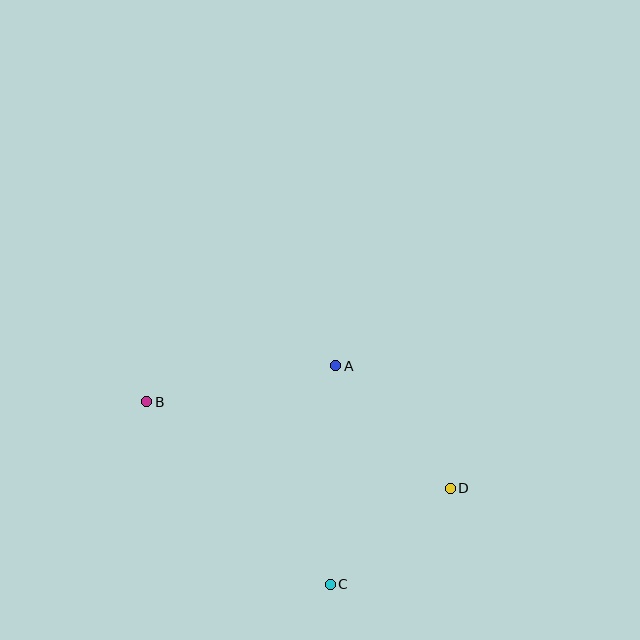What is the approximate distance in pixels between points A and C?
The distance between A and C is approximately 219 pixels.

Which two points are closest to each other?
Points C and D are closest to each other.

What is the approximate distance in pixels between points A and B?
The distance between A and B is approximately 192 pixels.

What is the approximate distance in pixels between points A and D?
The distance between A and D is approximately 168 pixels.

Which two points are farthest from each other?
Points B and D are farthest from each other.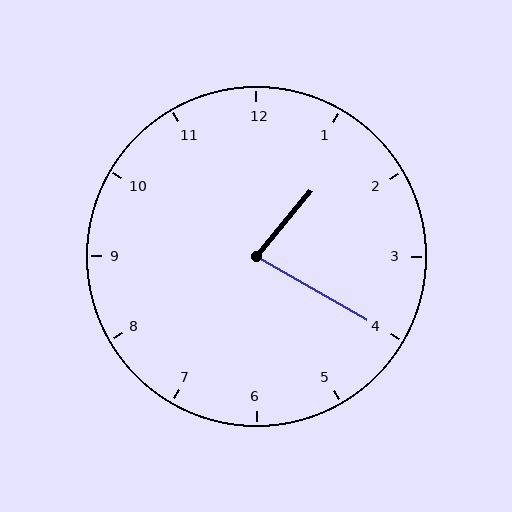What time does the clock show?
1:20.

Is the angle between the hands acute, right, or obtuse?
It is acute.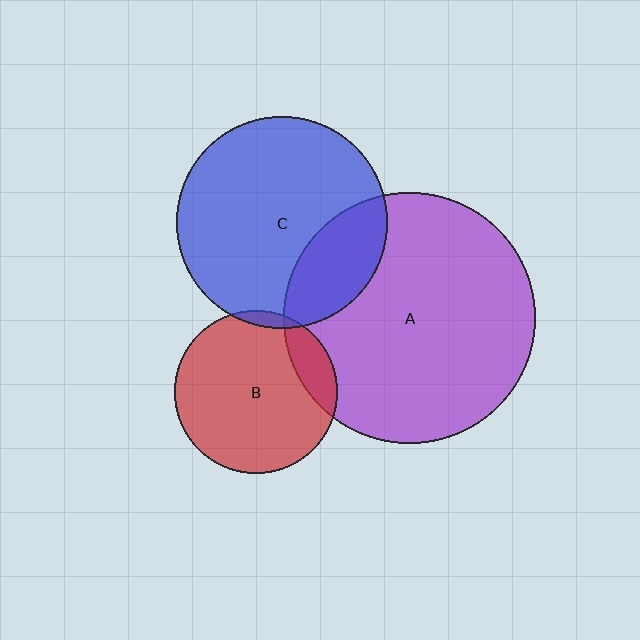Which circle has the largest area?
Circle A (purple).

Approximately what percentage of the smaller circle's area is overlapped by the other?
Approximately 15%.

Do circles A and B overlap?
Yes.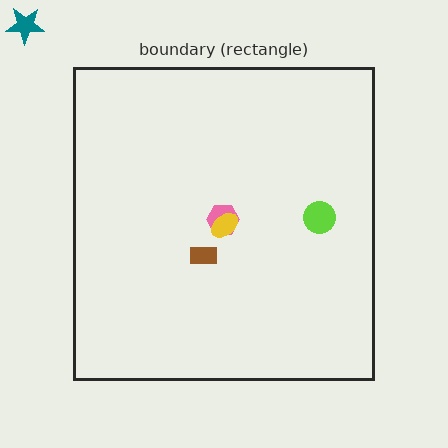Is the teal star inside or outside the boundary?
Outside.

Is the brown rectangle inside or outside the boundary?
Inside.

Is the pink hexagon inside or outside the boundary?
Inside.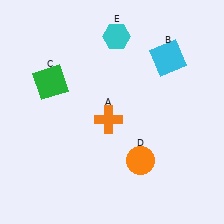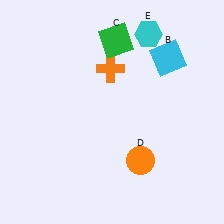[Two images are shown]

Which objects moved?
The objects that moved are: the orange cross (A), the green square (C), the cyan hexagon (E).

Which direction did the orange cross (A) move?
The orange cross (A) moved up.